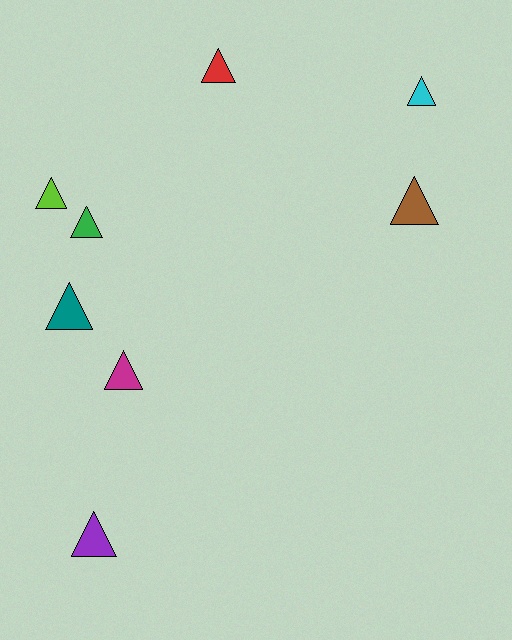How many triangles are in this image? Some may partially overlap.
There are 8 triangles.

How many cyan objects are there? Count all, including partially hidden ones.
There is 1 cyan object.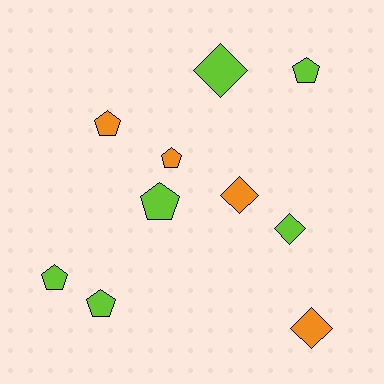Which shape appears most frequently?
Pentagon, with 6 objects.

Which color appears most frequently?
Lime, with 6 objects.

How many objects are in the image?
There are 10 objects.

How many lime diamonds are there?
There are 2 lime diamonds.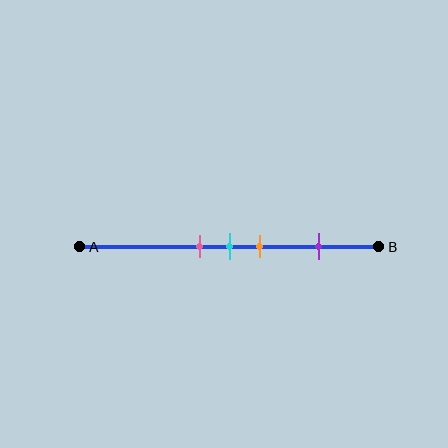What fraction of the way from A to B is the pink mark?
The pink mark is approximately 40% (0.4) of the way from A to B.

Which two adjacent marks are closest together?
The pink and cyan marks are the closest adjacent pair.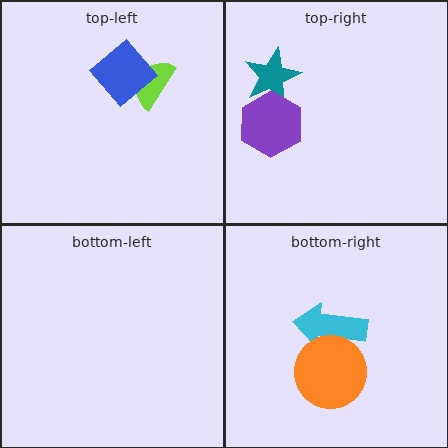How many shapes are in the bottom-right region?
2.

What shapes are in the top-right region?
The teal star, the purple hexagon.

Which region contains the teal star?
The top-right region.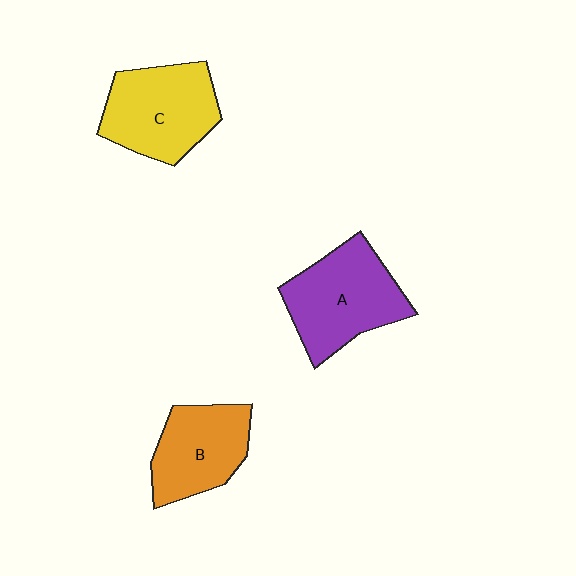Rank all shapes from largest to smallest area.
From largest to smallest: A (purple), C (yellow), B (orange).